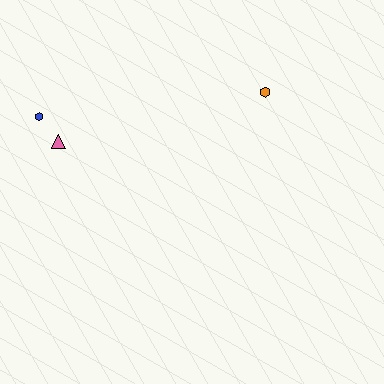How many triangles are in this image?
There is 1 triangle.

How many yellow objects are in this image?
There are no yellow objects.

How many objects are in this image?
There are 3 objects.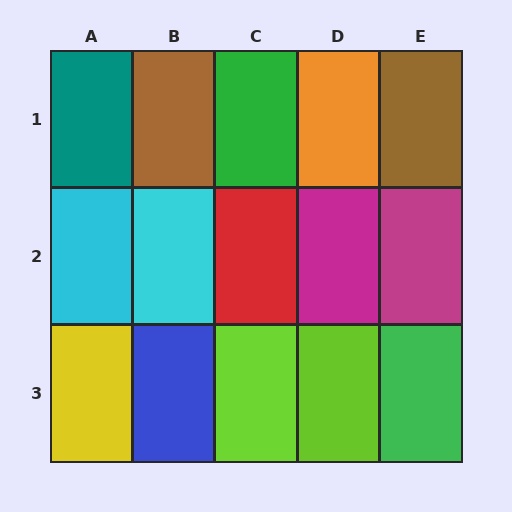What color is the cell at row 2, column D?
Magenta.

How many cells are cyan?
2 cells are cyan.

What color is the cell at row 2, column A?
Cyan.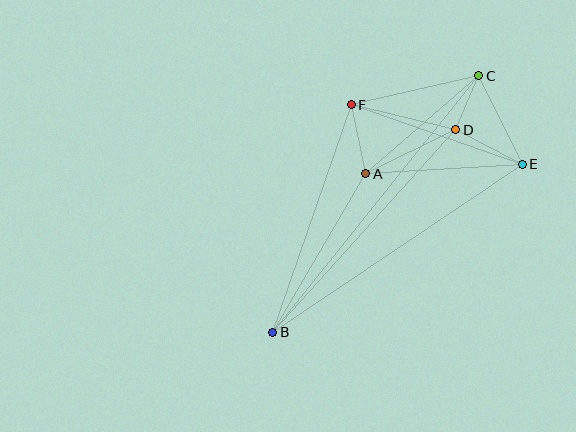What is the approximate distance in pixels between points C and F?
The distance between C and F is approximately 131 pixels.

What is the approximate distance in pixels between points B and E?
The distance between B and E is approximately 301 pixels.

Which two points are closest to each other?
Points C and D are closest to each other.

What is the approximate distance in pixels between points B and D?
The distance between B and D is approximately 273 pixels.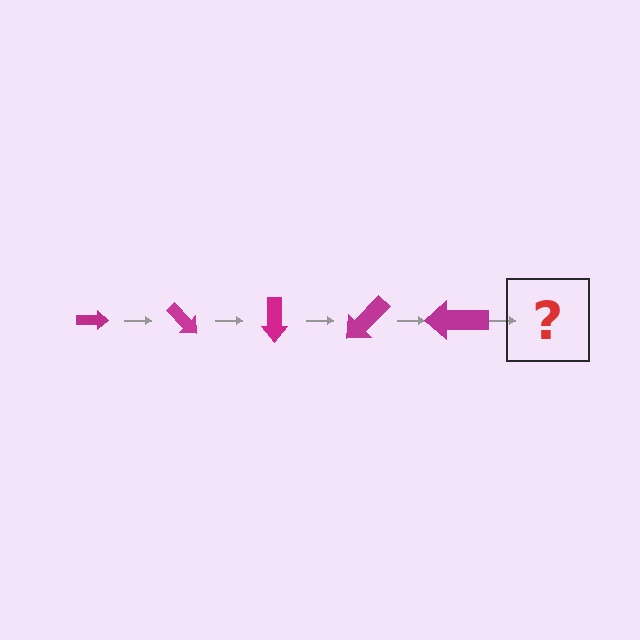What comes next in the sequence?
The next element should be an arrow, larger than the previous one and rotated 225 degrees from the start.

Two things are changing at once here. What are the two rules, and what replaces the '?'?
The two rules are that the arrow grows larger each step and it rotates 45 degrees each step. The '?' should be an arrow, larger than the previous one and rotated 225 degrees from the start.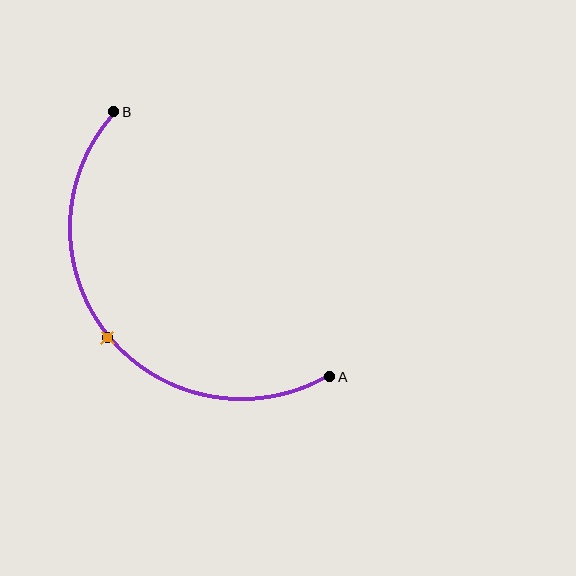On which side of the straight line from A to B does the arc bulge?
The arc bulges below and to the left of the straight line connecting A and B.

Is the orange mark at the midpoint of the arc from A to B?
Yes. The orange mark lies on the arc at equal arc-length from both A and B — it is the arc midpoint.